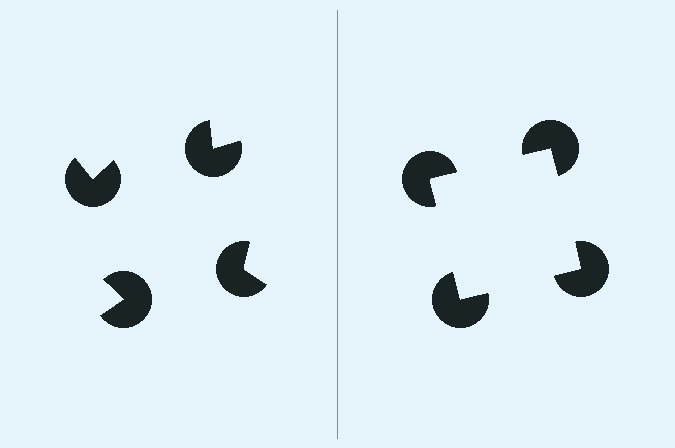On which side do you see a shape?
An illusory square appears on the right side. On the left side the wedge cuts are rotated, so no coherent shape forms.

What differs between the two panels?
The pac-man discs are positioned identically on both sides; only the wedge orientations differ. On the right they align to a square; on the left they are misaligned.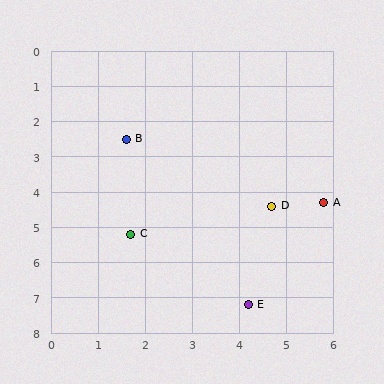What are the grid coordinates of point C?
Point C is at approximately (1.7, 5.2).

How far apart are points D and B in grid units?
Points D and B are about 3.6 grid units apart.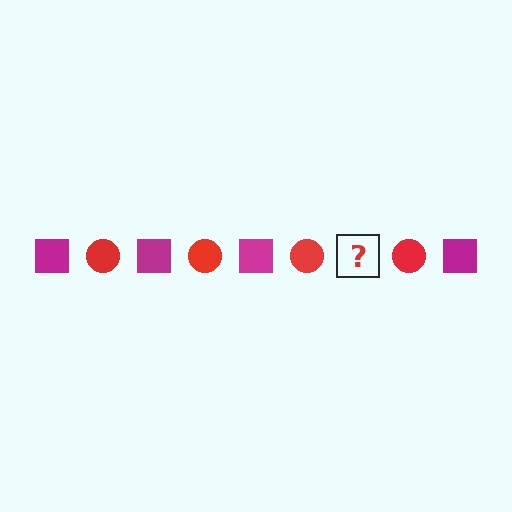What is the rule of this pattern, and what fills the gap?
The rule is that the pattern alternates between magenta square and red circle. The gap should be filled with a magenta square.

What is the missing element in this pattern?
The missing element is a magenta square.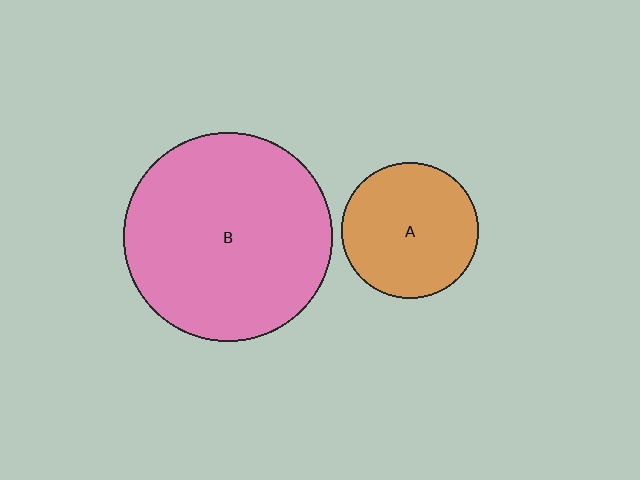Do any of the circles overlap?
No, none of the circles overlap.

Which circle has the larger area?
Circle B (pink).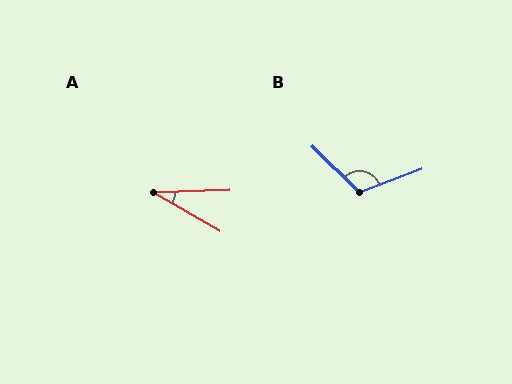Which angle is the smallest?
A, at approximately 31 degrees.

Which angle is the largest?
B, at approximately 116 degrees.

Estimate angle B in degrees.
Approximately 116 degrees.